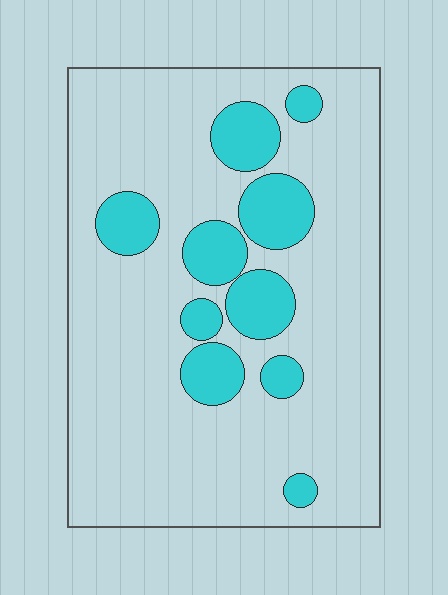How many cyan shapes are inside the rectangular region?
10.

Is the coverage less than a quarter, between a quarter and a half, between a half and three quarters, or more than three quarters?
Less than a quarter.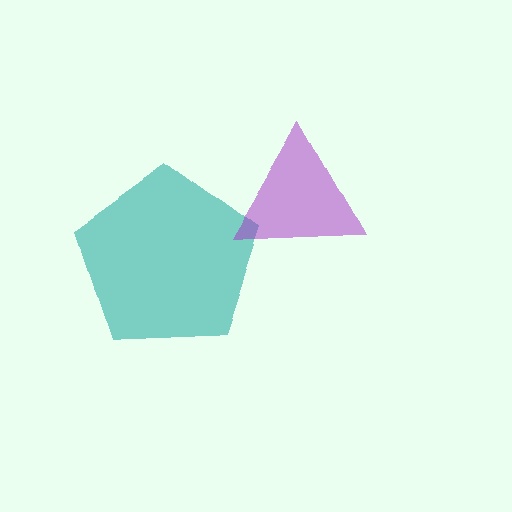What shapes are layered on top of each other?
The layered shapes are: a teal pentagon, a purple triangle.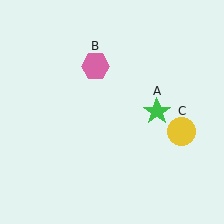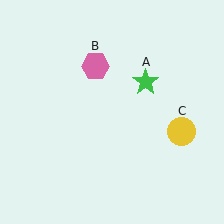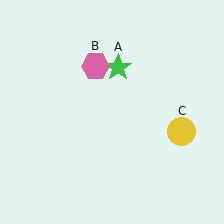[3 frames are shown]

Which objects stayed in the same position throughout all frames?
Pink hexagon (object B) and yellow circle (object C) remained stationary.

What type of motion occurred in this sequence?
The green star (object A) rotated counterclockwise around the center of the scene.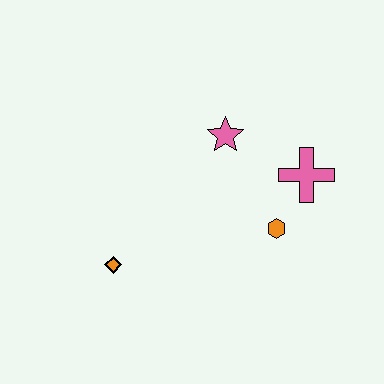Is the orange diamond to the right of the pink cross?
No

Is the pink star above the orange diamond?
Yes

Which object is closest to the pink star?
The pink cross is closest to the pink star.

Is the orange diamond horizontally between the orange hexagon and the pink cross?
No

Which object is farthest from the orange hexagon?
The orange diamond is farthest from the orange hexagon.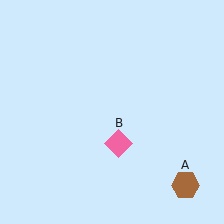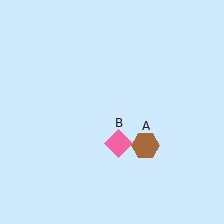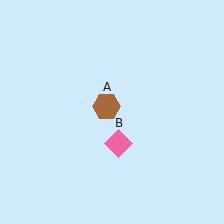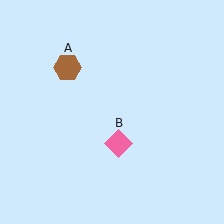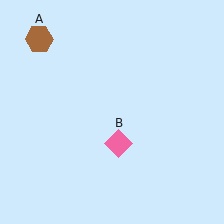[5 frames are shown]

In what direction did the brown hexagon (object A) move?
The brown hexagon (object A) moved up and to the left.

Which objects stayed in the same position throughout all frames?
Pink diamond (object B) remained stationary.